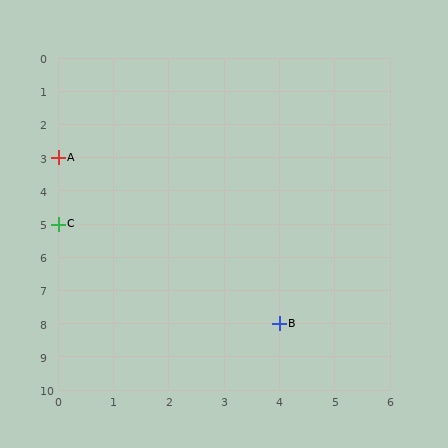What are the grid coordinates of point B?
Point B is at grid coordinates (4, 8).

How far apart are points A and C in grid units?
Points A and C are 2 rows apart.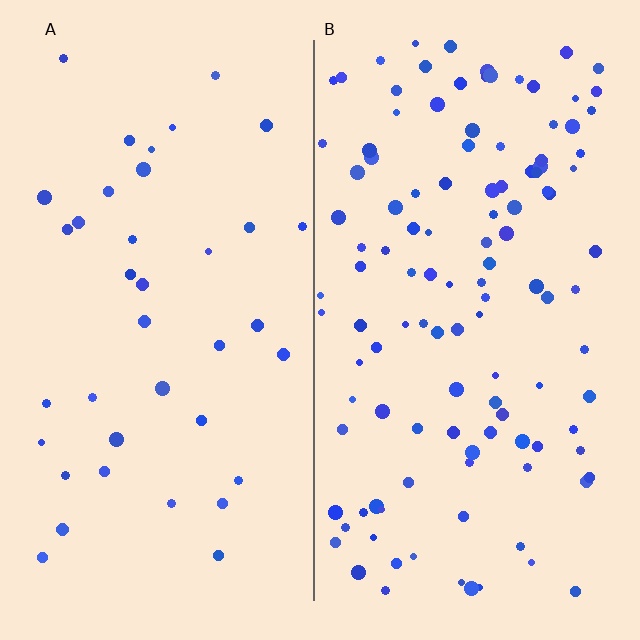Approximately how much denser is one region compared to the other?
Approximately 3.1× — region B over region A.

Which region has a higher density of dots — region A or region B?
B (the right).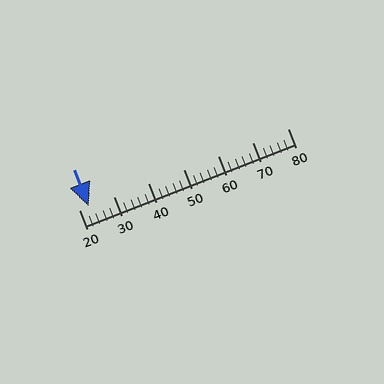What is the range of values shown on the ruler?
The ruler shows values from 20 to 80.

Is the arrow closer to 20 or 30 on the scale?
The arrow is closer to 20.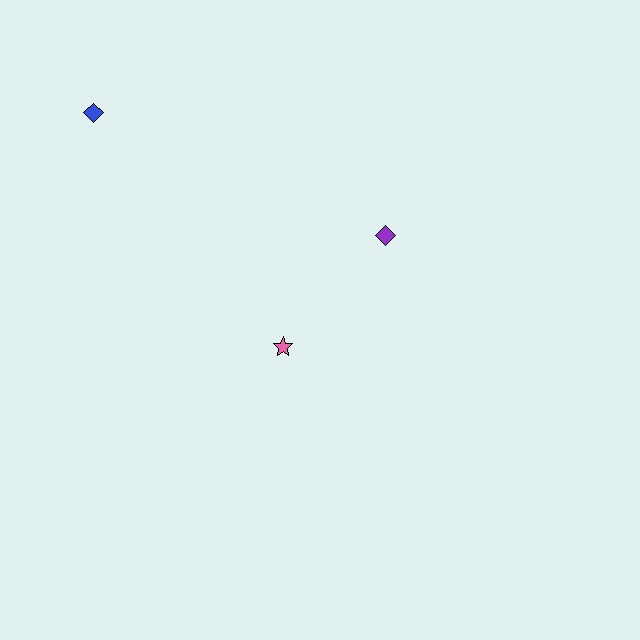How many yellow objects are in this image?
There are no yellow objects.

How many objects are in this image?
There are 3 objects.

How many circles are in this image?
There are no circles.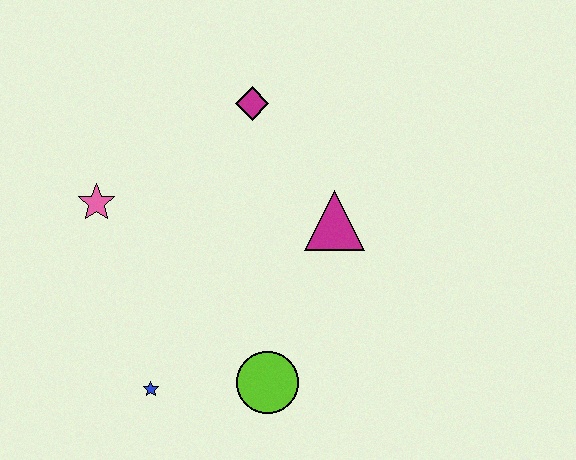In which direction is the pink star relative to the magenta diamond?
The pink star is to the left of the magenta diamond.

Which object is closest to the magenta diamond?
The magenta triangle is closest to the magenta diamond.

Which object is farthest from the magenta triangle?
The blue star is farthest from the magenta triangle.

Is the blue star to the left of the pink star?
No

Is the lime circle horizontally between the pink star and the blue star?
No